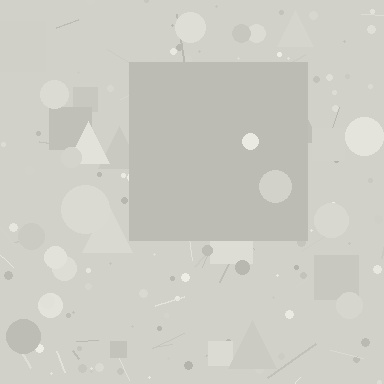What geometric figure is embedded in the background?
A square is embedded in the background.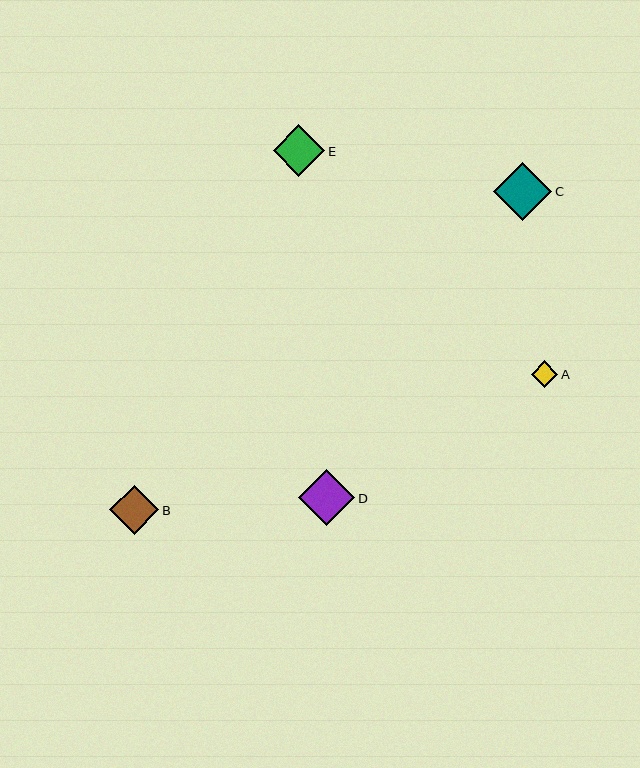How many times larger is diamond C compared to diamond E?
Diamond C is approximately 1.1 times the size of diamond E.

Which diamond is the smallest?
Diamond A is the smallest with a size of approximately 27 pixels.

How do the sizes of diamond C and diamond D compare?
Diamond C and diamond D are approximately the same size.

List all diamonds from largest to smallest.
From largest to smallest: C, D, E, B, A.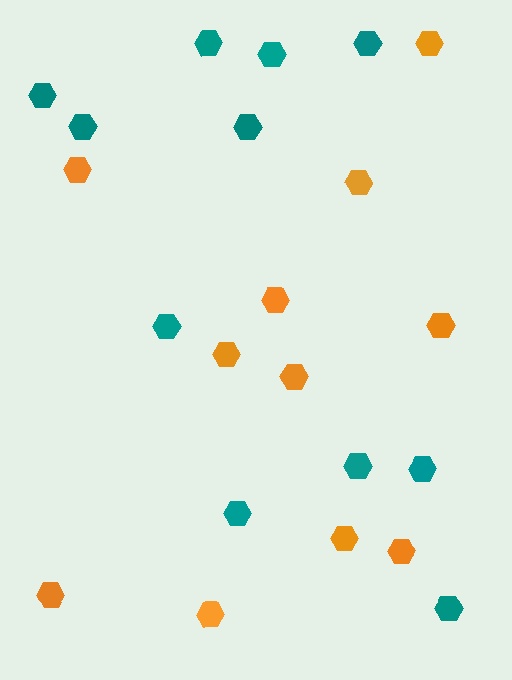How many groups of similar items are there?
There are 2 groups: one group of orange hexagons (11) and one group of teal hexagons (11).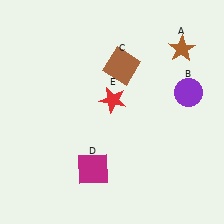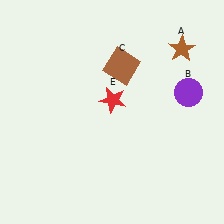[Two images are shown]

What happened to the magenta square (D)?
The magenta square (D) was removed in Image 2. It was in the bottom-left area of Image 1.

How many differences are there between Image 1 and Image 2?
There is 1 difference between the two images.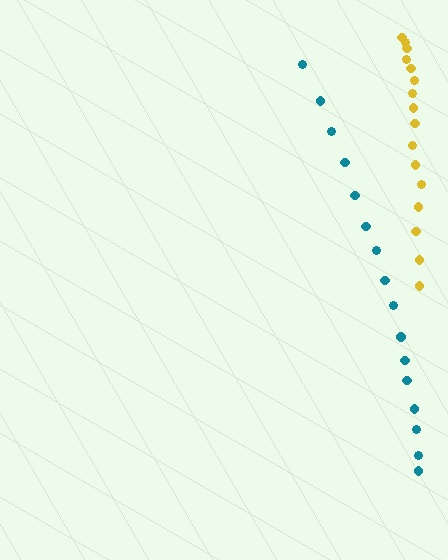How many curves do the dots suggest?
There are 2 distinct paths.